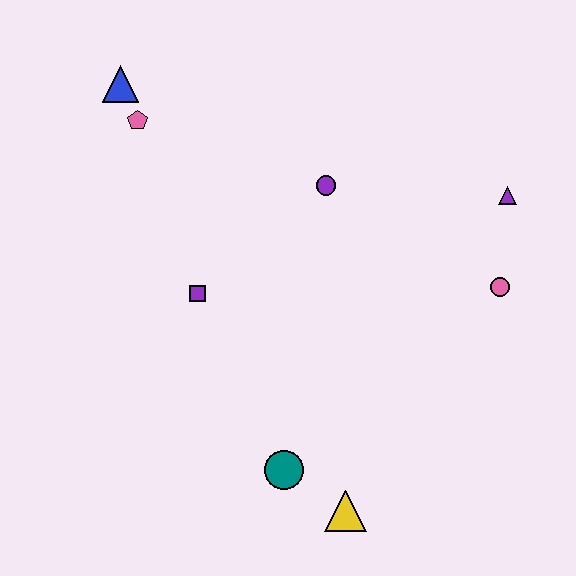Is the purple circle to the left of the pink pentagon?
No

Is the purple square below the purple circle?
Yes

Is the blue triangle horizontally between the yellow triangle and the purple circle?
No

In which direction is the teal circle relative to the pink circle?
The teal circle is to the left of the pink circle.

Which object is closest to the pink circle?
The purple triangle is closest to the pink circle.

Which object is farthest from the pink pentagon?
The yellow triangle is farthest from the pink pentagon.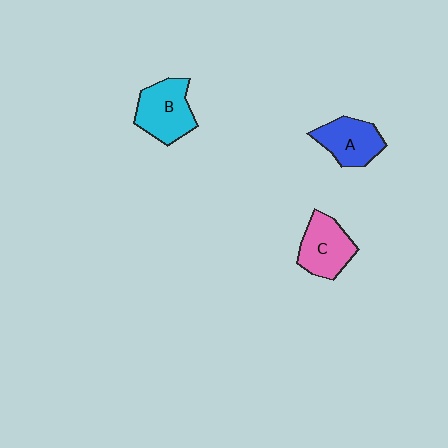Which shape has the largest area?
Shape B (cyan).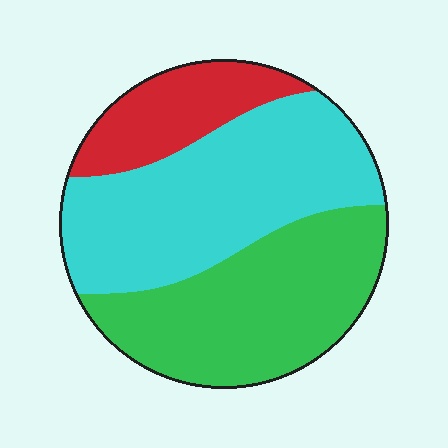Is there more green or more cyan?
Cyan.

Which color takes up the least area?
Red, at roughly 15%.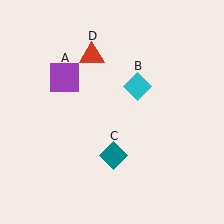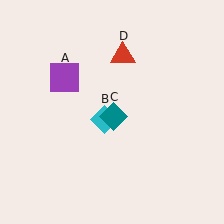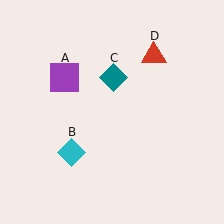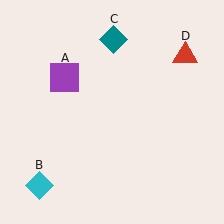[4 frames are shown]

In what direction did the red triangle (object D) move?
The red triangle (object D) moved right.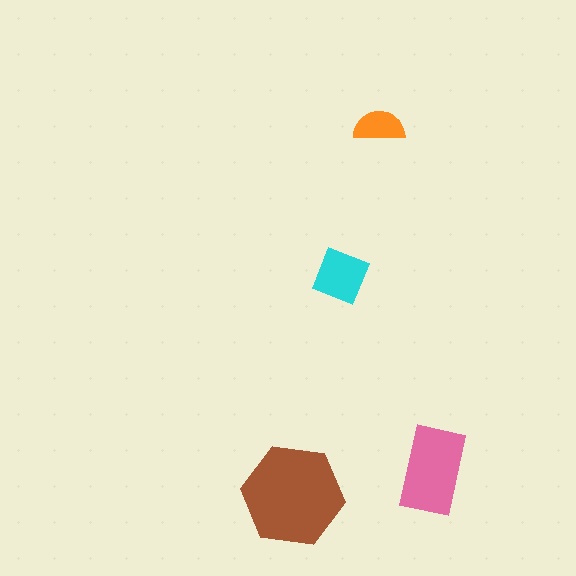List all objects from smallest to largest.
The orange semicircle, the cyan square, the pink rectangle, the brown hexagon.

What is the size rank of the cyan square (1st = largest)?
3rd.